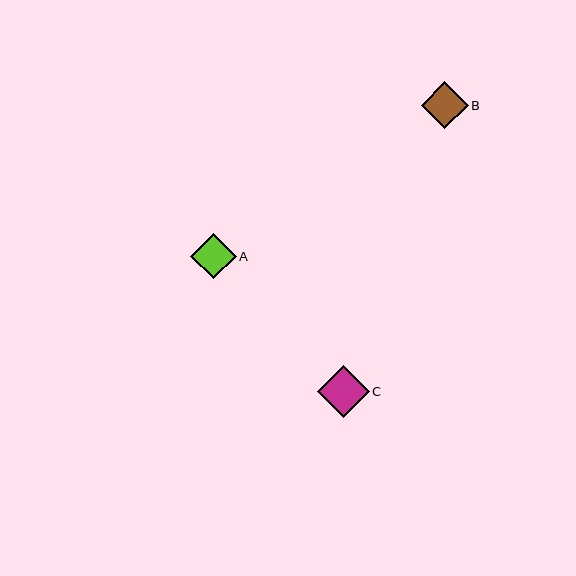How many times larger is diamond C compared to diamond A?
Diamond C is approximately 1.1 times the size of diamond A.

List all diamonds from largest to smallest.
From largest to smallest: C, B, A.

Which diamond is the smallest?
Diamond A is the smallest with a size of approximately 46 pixels.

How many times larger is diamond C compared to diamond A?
Diamond C is approximately 1.1 times the size of diamond A.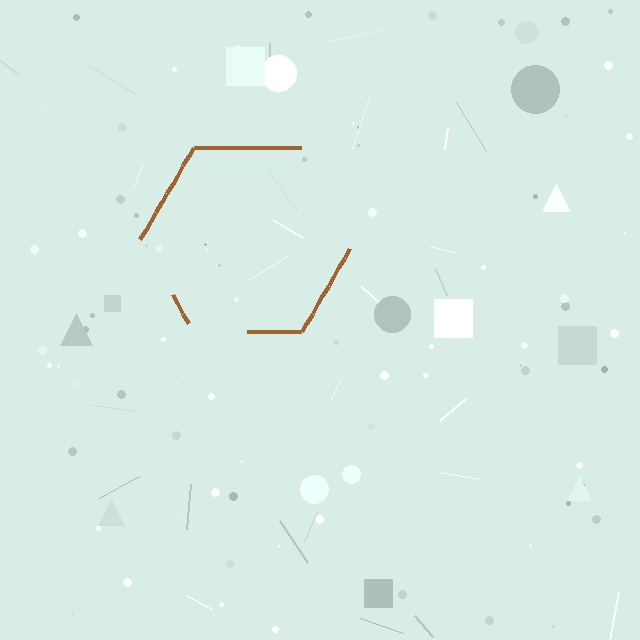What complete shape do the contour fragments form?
The contour fragments form a hexagon.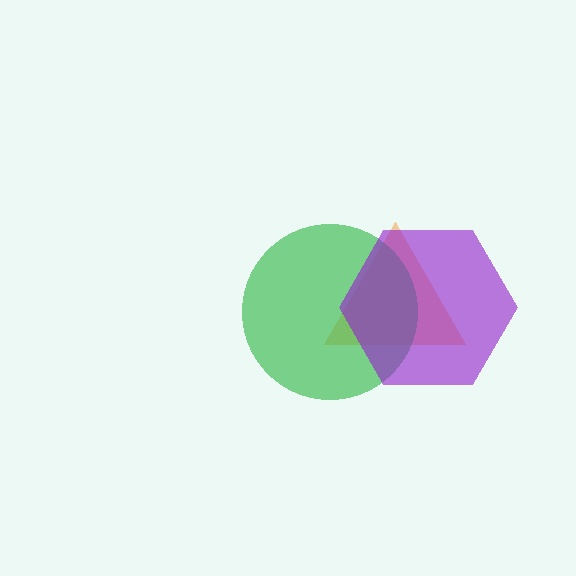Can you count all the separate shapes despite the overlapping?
Yes, there are 3 separate shapes.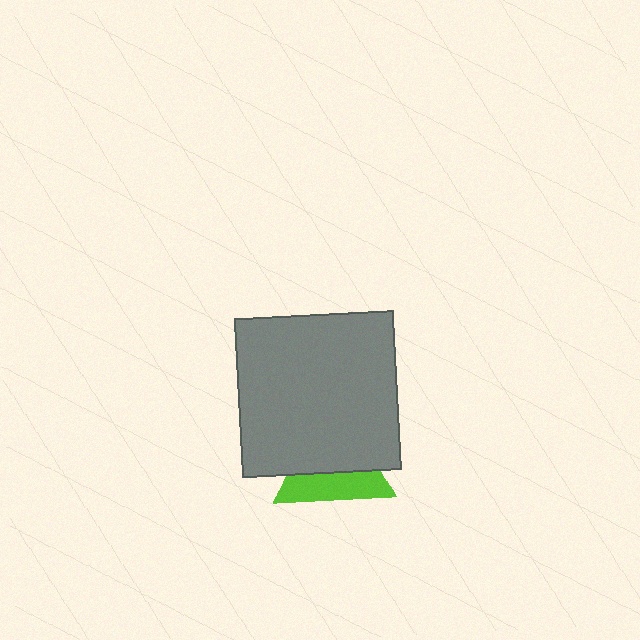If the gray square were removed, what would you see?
You would see the complete lime triangle.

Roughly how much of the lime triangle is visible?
A small part of it is visible (roughly 45%).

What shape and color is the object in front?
The object in front is a gray square.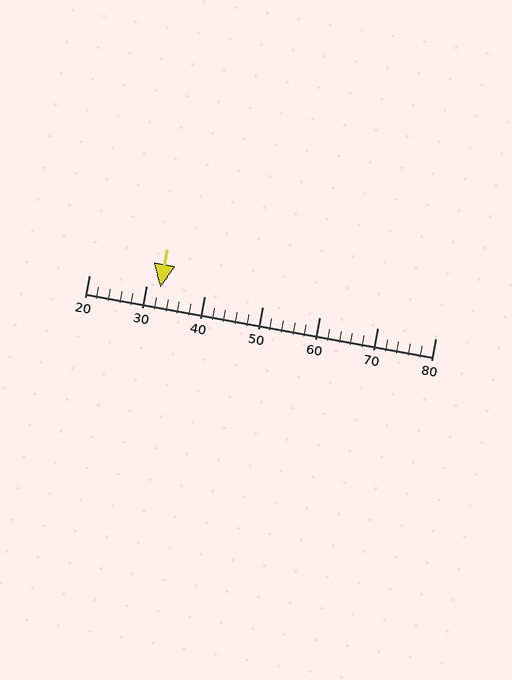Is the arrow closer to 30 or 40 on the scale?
The arrow is closer to 30.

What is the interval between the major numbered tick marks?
The major tick marks are spaced 10 units apart.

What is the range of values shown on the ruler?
The ruler shows values from 20 to 80.